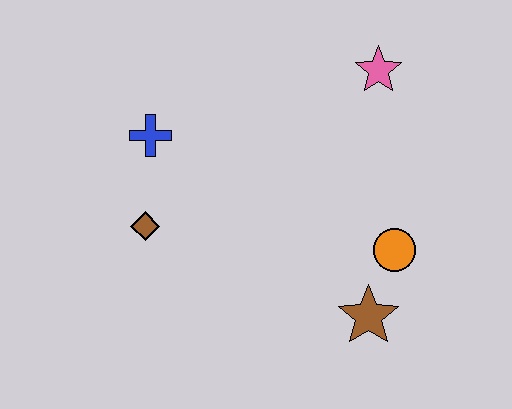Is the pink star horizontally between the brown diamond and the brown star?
No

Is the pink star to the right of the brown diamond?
Yes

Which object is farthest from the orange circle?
The blue cross is farthest from the orange circle.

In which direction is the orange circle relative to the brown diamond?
The orange circle is to the right of the brown diamond.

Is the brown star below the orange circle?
Yes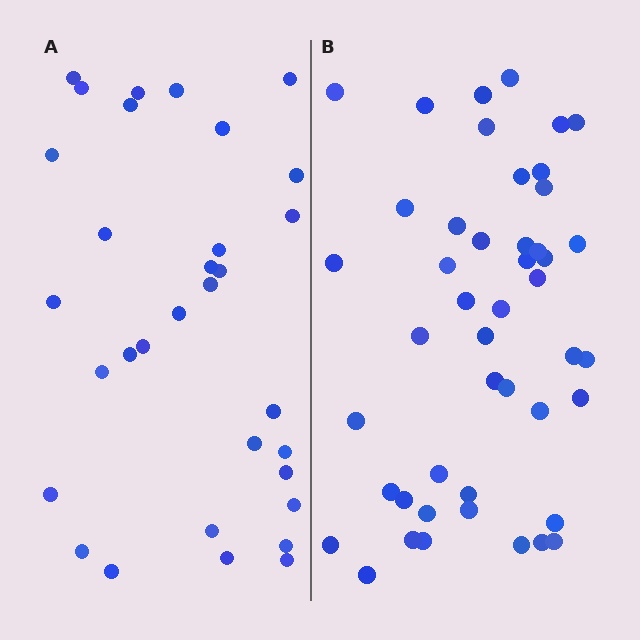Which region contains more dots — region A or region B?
Region B (the right region) has more dots.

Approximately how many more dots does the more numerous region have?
Region B has approximately 15 more dots than region A.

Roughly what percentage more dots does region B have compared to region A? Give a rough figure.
About 45% more.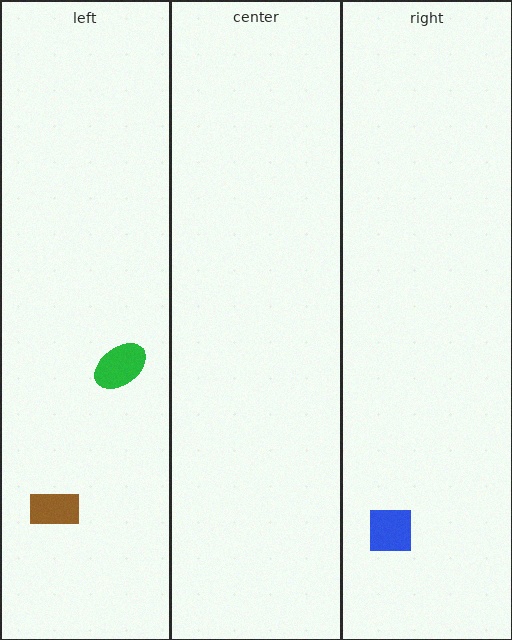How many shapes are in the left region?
2.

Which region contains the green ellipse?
The left region.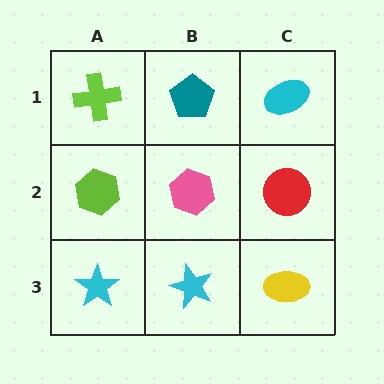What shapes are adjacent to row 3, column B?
A pink hexagon (row 2, column B), a cyan star (row 3, column A), a yellow ellipse (row 3, column C).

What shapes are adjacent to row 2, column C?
A cyan ellipse (row 1, column C), a yellow ellipse (row 3, column C), a pink hexagon (row 2, column B).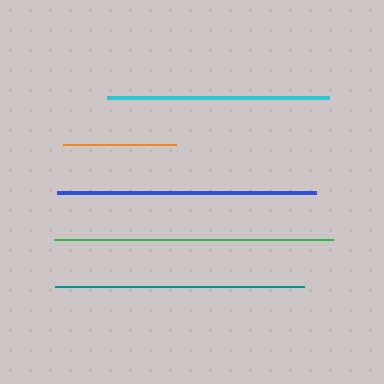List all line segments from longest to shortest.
From longest to shortest: green, blue, teal, cyan, orange.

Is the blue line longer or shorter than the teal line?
The blue line is longer than the teal line.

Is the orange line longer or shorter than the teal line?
The teal line is longer than the orange line.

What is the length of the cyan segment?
The cyan segment is approximately 222 pixels long.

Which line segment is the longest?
The green line is the longest at approximately 279 pixels.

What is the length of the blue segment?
The blue segment is approximately 259 pixels long.